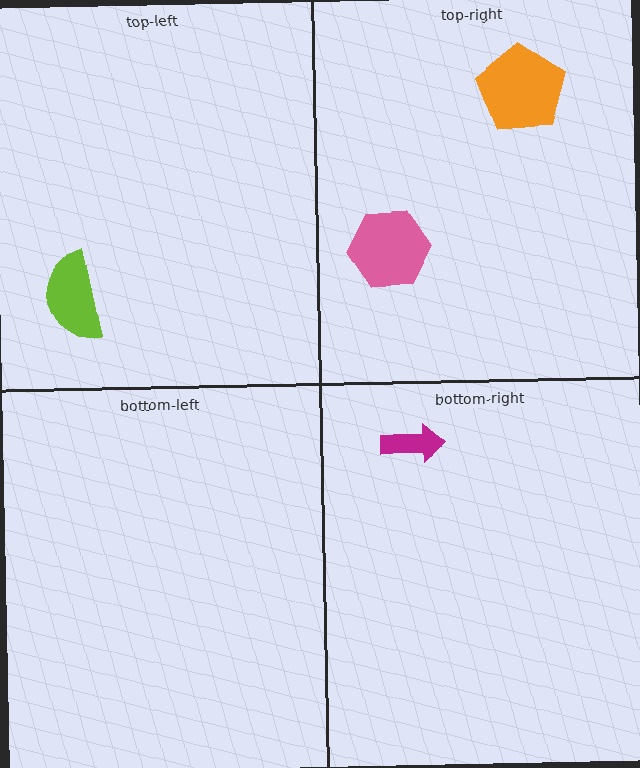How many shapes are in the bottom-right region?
1.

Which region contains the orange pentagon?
The top-right region.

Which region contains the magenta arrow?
The bottom-right region.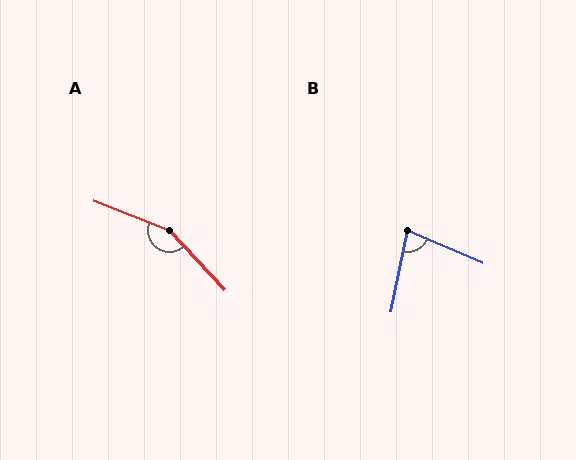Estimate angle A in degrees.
Approximately 155 degrees.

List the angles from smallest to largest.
B (78°), A (155°).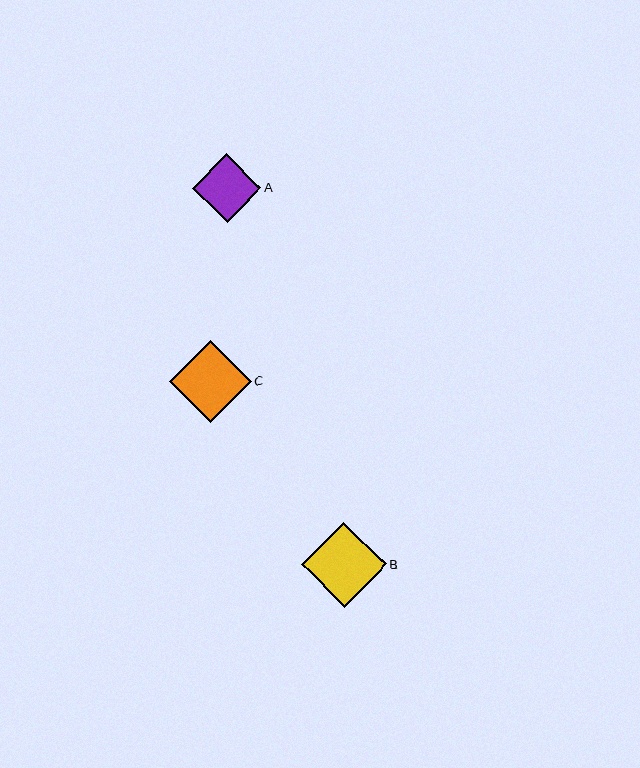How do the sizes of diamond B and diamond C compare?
Diamond B and diamond C are approximately the same size.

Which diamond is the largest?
Diamond B is the largest with a size of approximately 85 pixels.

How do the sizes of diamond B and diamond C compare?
Diamond B and diamond C are approximately the same size.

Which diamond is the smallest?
Diamond A is the smallest with a size of approximately 69 pixels.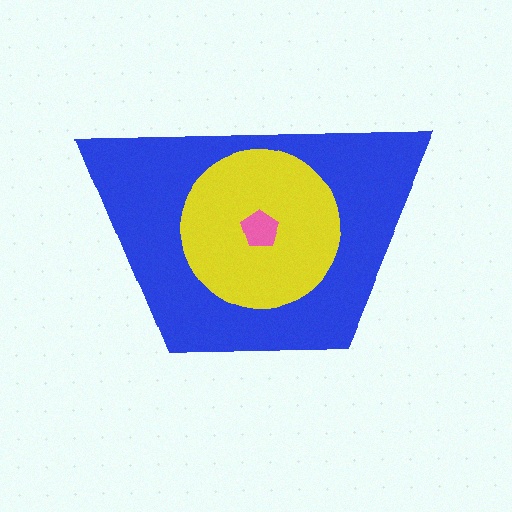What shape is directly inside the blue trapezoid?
The yellow circle.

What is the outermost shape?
The blue trapezoid.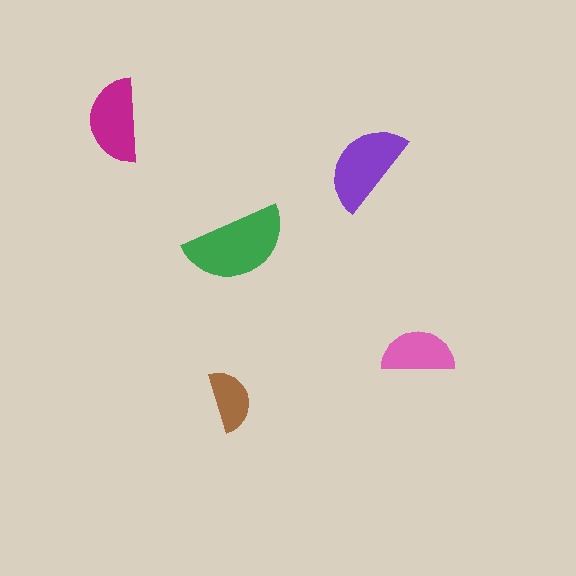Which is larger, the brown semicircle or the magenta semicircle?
The magenta one.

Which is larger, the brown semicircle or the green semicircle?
The green one.